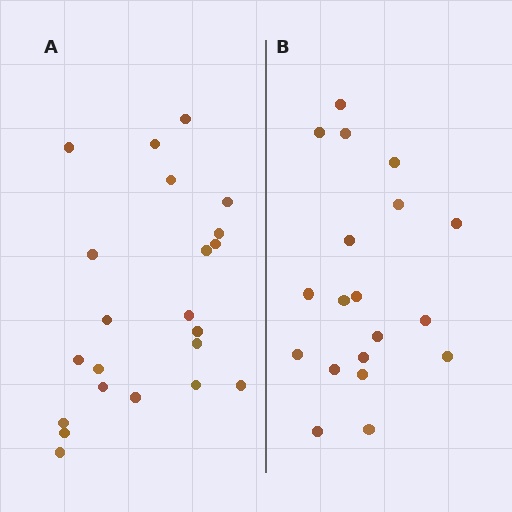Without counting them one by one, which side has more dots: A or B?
Region A (the left region) has more dots.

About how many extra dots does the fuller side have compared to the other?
Region A has just a few more — roughly 2 or 3 more dots than region B.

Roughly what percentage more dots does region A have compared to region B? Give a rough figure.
About 15% more.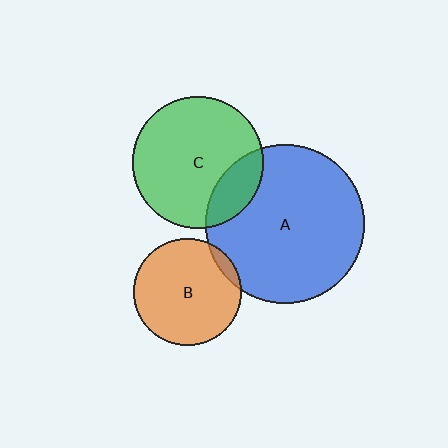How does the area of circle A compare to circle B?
Approximately 2.2 times.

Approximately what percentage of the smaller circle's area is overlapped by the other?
Approximately 20%.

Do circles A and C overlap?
Yes.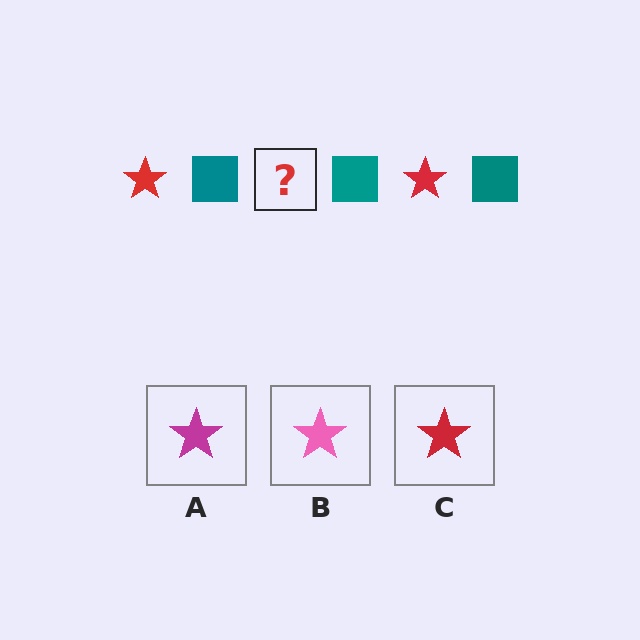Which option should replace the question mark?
Option C.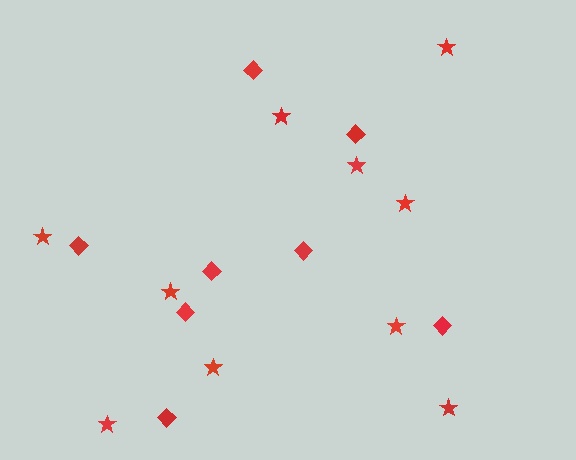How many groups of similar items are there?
There are 2 groups: one group of stars (10) and one group of diamonds (8).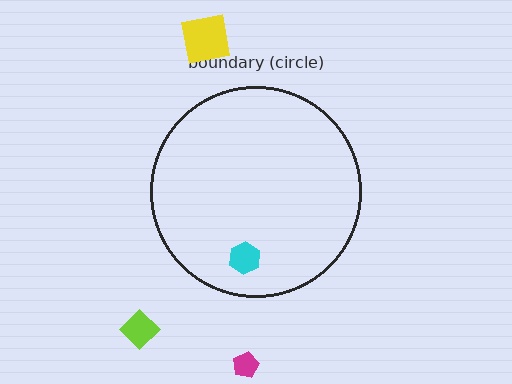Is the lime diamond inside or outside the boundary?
Outside.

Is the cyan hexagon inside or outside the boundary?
Inside.